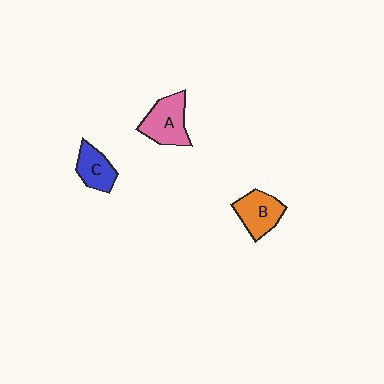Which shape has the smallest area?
Shape C (blue).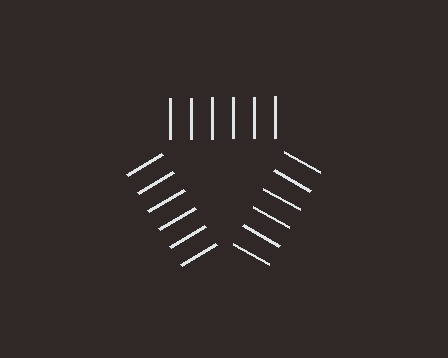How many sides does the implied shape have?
3 sides — the line-ends trace a triangle.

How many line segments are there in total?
18 — 6 along each of the 3 edges.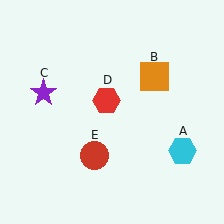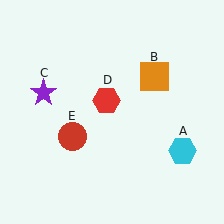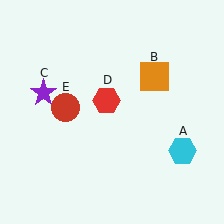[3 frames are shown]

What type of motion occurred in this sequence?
The red circle (object E) rotated clockwise around the center of the scene.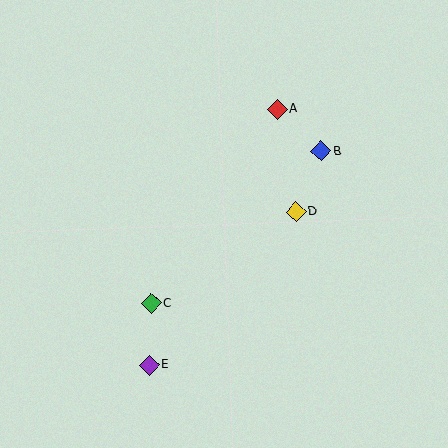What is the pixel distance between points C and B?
The distance between C and B is 228 pixels.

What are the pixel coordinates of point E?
Point E is at (149, 365).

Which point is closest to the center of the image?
Point D at (296, 212) is closest to the center.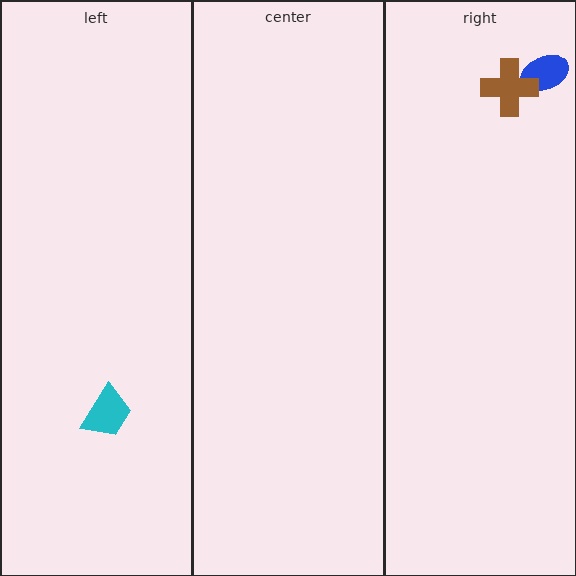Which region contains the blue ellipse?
The right region.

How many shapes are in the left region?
1.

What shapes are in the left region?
The cyan trapezoid.